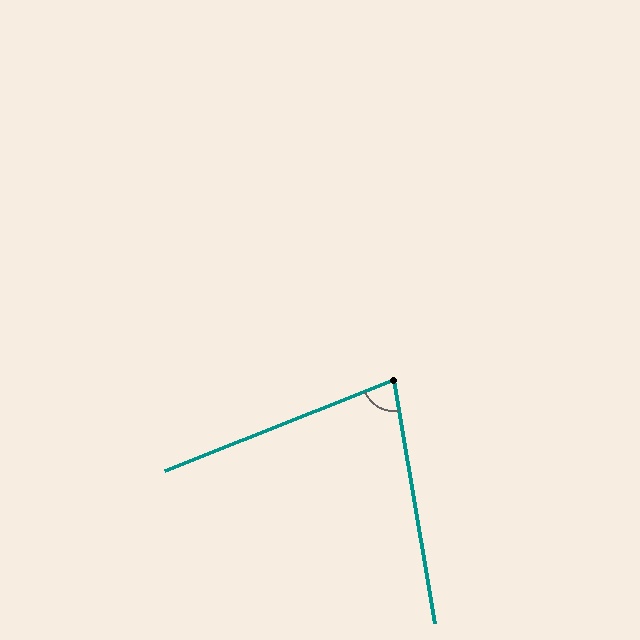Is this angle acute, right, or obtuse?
It is acute.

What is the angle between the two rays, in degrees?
Approximately 78 degrees.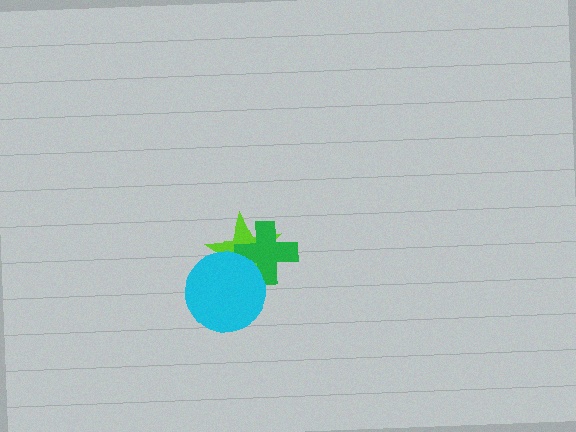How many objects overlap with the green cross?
2 objects overlap with the green cross.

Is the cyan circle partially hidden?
No, no other shape covers it.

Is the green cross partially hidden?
Yes, it is partially covered by another shape.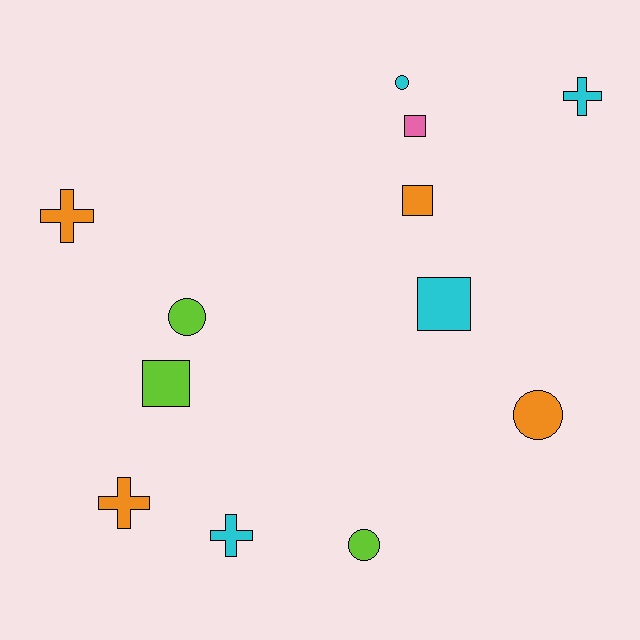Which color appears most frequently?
Cyan, with 4 objects.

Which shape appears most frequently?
Square, with 4 objects.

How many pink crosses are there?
There are no pink crosses.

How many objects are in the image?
There are 12 objects.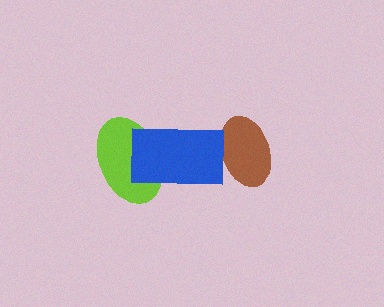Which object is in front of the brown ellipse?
The blue rectangle is in front of the brown ellipse.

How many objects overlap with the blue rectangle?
2 objects overlap with the blue rectangle.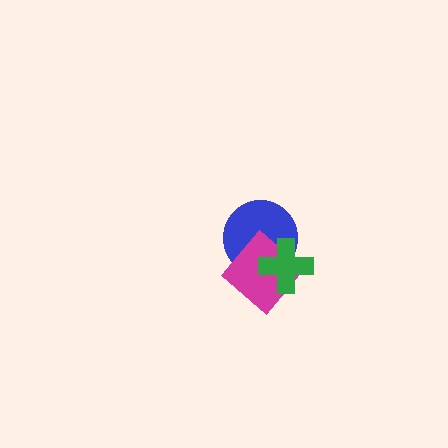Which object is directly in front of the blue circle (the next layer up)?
The magenta diamond is directly in front of the blue circle.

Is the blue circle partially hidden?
Yes, it is partially covered by another shape.